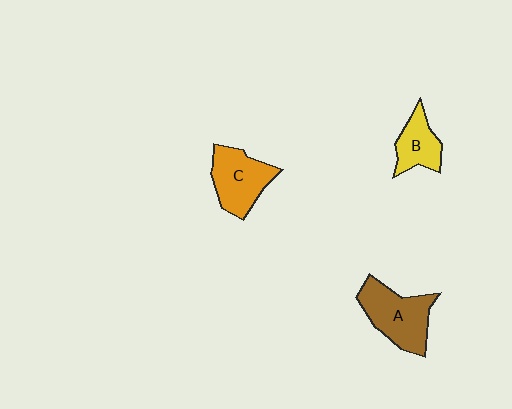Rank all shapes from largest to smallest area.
From largest to smallest: A (brown), C (orange), B (yellow).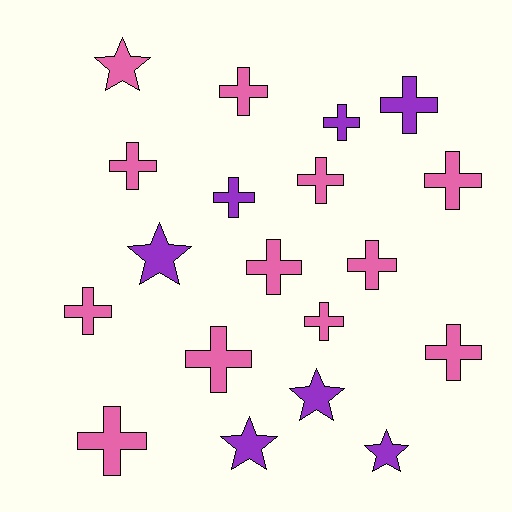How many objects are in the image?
There are 19 objects.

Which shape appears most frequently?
Cross, with 14 objects.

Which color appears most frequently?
Pink, with 12 objects.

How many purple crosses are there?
There are 3 purple crosses.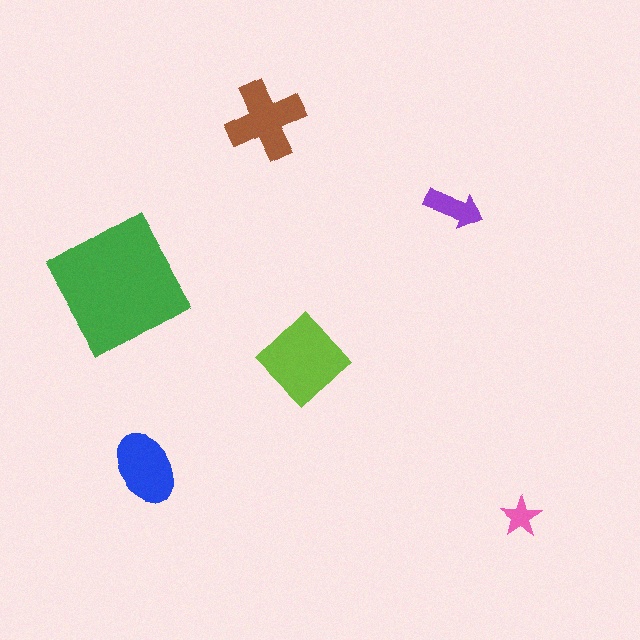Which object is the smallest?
The pink star.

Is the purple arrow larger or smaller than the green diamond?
Smaller.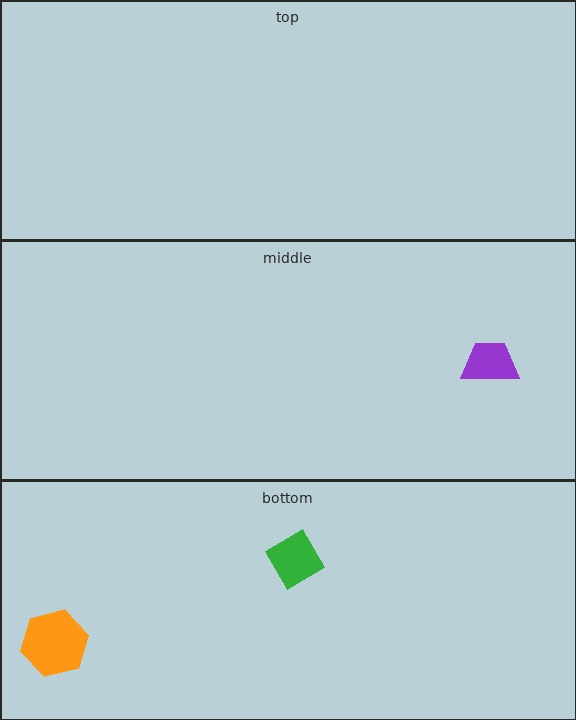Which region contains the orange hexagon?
The bottom region.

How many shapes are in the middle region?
1.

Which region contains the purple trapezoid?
The middle region.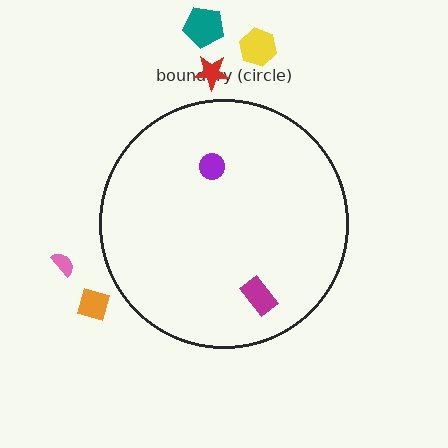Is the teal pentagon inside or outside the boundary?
Outside.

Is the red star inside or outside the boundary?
Outside.